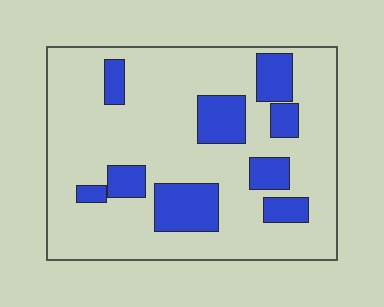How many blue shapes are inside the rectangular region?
9.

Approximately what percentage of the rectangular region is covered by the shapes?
Approximately 20%.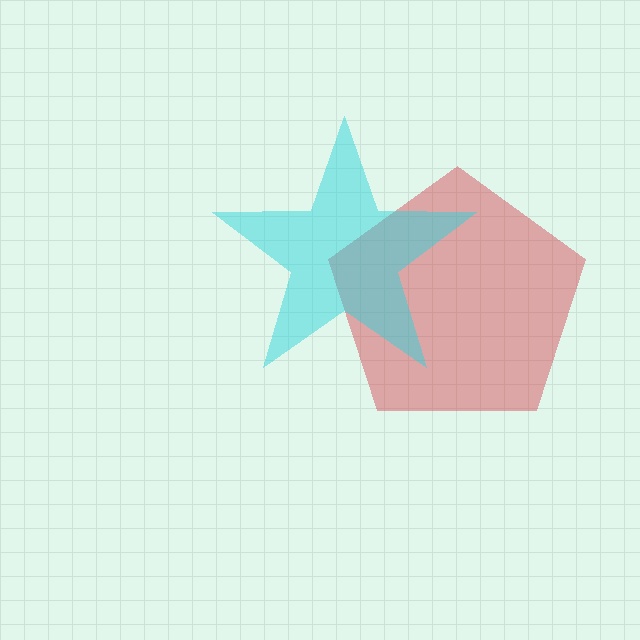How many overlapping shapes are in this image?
There are 2 overlapping shapes in the image.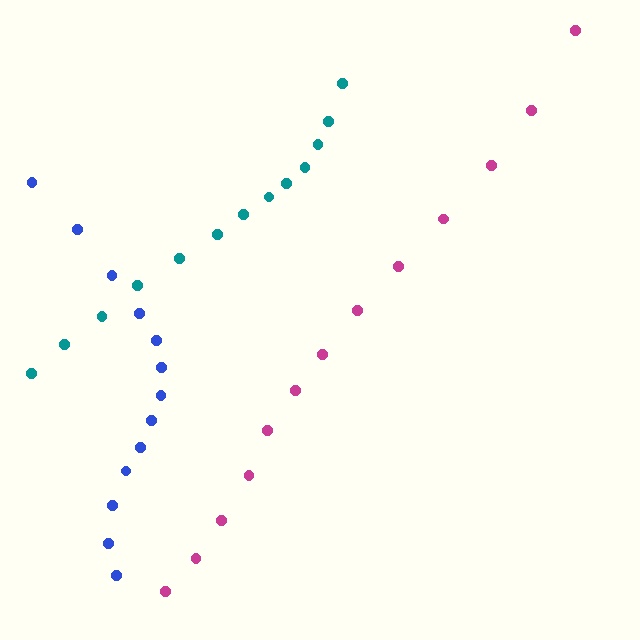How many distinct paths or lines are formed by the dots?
There are 3 distinct paths.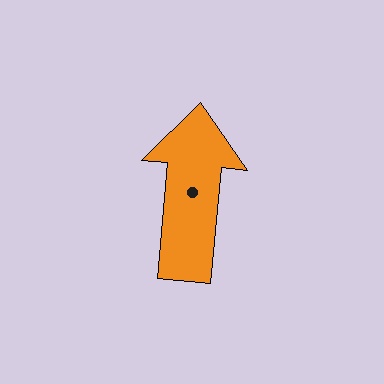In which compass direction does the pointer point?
North.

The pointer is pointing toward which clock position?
Roughly 12 o'clock.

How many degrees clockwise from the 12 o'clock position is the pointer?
Approximately 5 degrees.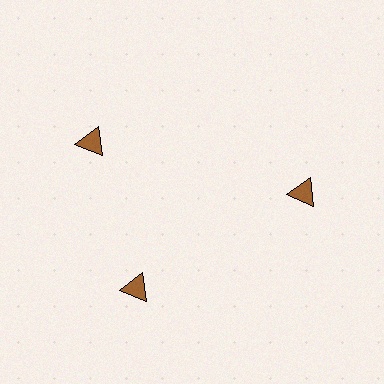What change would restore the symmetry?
The symmetry would be restored by rotating it back into even spacing with its neighbors so that all 3 triangles sit at equal angles and equal distance from the center.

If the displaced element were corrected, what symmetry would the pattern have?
It would have 3-fold rotational symmetry — the pattern would map onto itself every 120 degrees.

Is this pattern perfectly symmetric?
No. The 3 brown triangles are arranged in a ring, but one element near the 11 o'clock position is rotated out of alignment along the ring, breaking the 3-fold rotational symmetry.